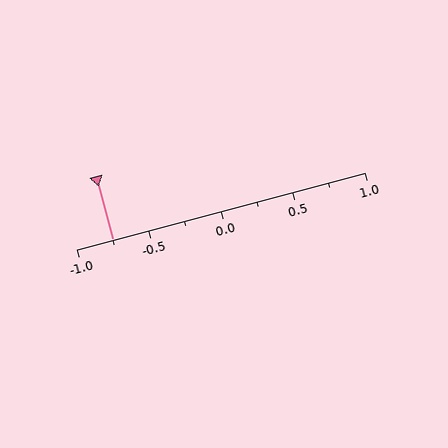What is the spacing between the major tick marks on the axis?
The major ticks are spaced 0.5 apart.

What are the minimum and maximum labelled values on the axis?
The axis runs from -1.0 to 1.0.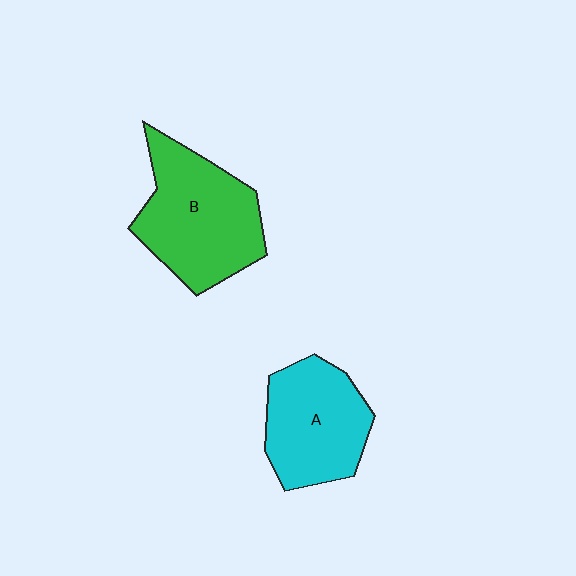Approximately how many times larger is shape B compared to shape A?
Approximately 1.2 times.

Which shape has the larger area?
Shape B (green).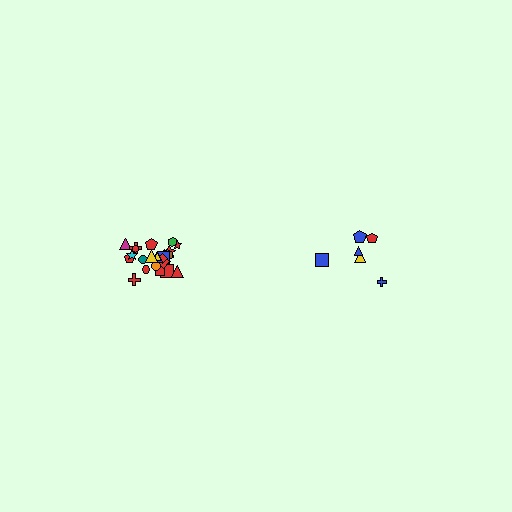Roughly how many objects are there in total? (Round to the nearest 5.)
Roughly 30 objects in total.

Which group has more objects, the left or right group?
The left group.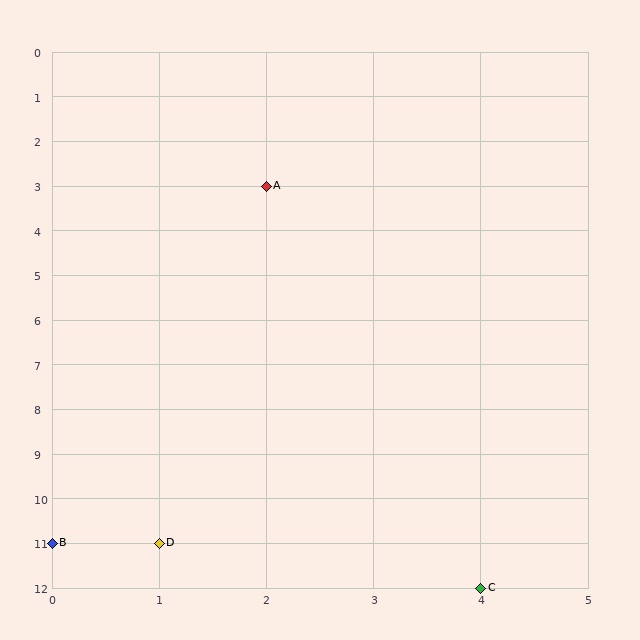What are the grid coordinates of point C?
Point C is at grid coordinates (4, 12).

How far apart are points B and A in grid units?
Points B and A are 2 columns and 8 rows apart (about 8.2 grid units diagonally).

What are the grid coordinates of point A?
Point A is at grid coordinates (2, 3).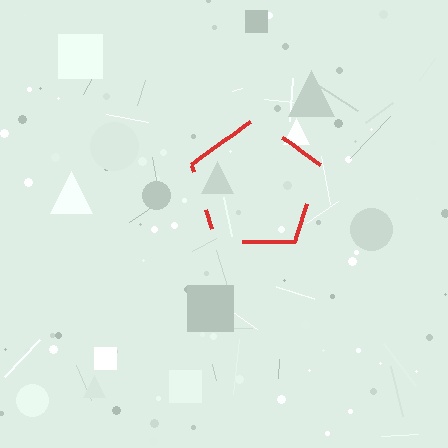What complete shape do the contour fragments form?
The contour fragments form a pentagon.